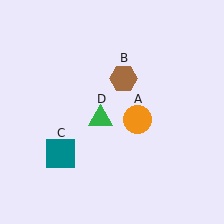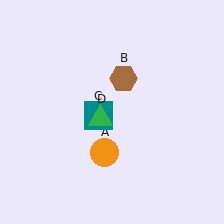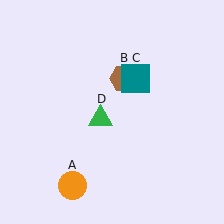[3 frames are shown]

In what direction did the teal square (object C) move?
The teal square (object C) moved up and to the right.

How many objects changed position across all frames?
2 objects changed position: orange circle (object A), teal square (object C).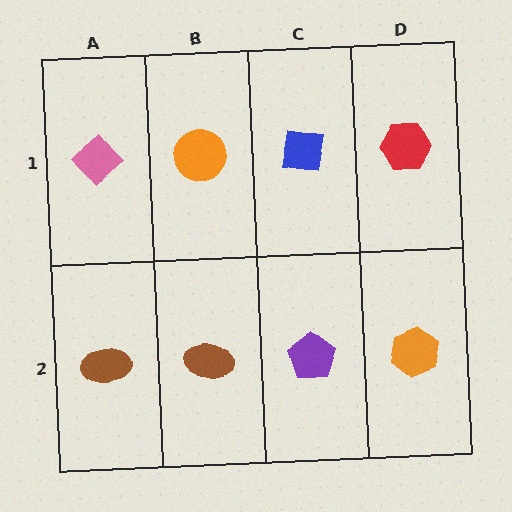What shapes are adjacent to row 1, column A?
A brown ellipse (row 2, column A), an orange circle (row 1, column B).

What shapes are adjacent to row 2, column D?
A red hexagon (row 1, column D), a purple pentagon (row 2, column C).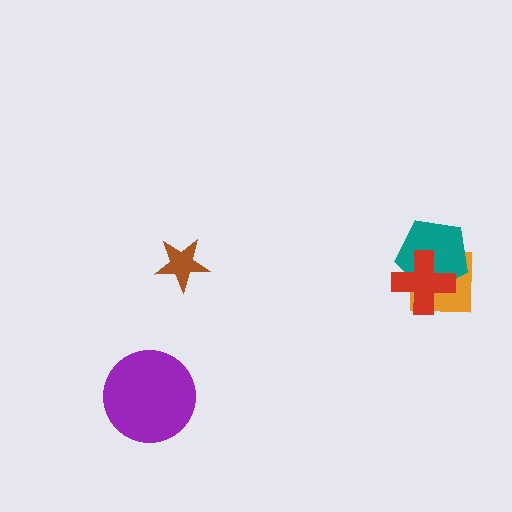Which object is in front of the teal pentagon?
The red cross is in front of the teal pentagon.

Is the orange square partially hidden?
Yes, it is partially covered by another shape.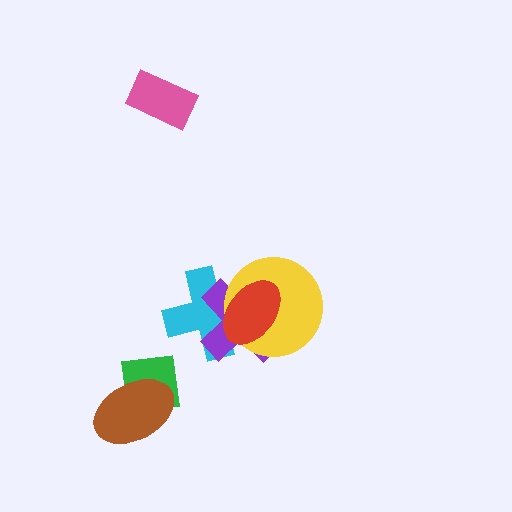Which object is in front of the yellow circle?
The red ellipse is in front of the yellow circle.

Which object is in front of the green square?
The brown ellipse is in front of the green square.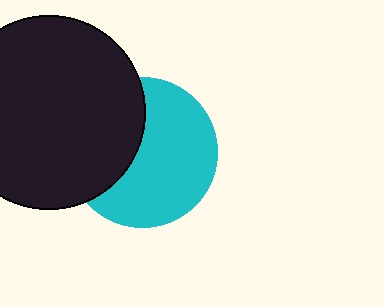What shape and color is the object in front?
The object in front is a black circle.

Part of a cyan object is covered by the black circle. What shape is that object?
It is a circle.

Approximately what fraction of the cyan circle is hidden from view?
Roughly 38% of the cyan circle is hidden behind the black circle.